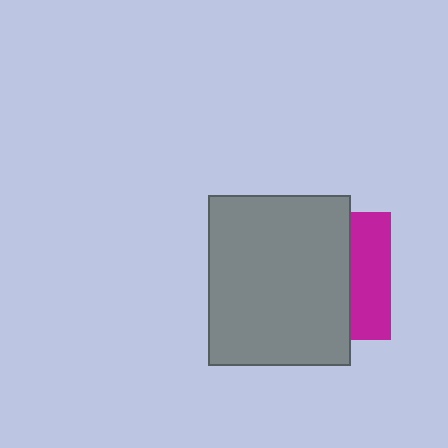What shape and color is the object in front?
The object in front is a gray rectangle.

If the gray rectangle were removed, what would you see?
You would see the complete magenta square.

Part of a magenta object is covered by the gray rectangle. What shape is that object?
It is a square.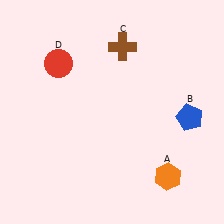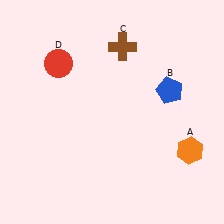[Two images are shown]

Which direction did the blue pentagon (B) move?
The blue pentagon (B) moved up.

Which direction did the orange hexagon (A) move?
The orange hexagon (A) moved up.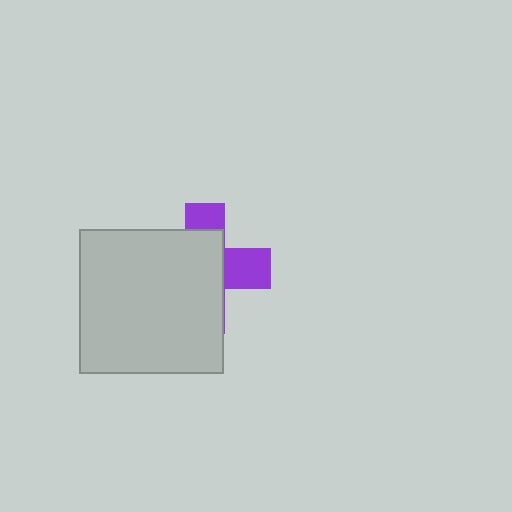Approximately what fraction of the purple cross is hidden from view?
Roughly 65% of the purple cross is hidden behind the light gray square.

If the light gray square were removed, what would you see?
You would see the complete purple cross.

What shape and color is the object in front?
The object in front is a light gray square.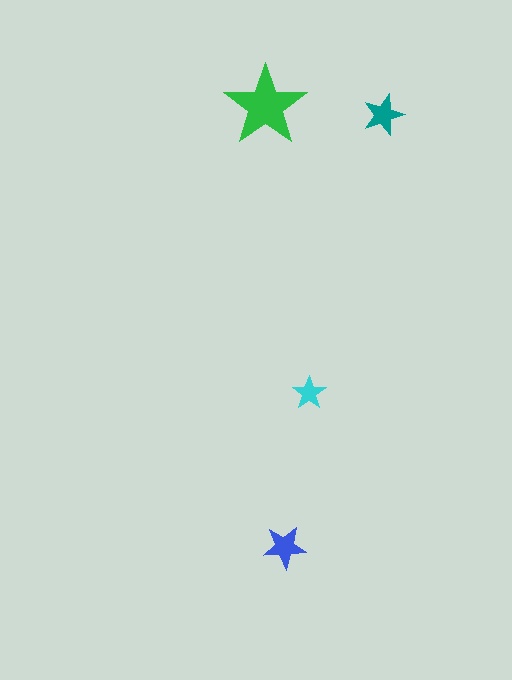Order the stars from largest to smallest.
the green one, the blue one, the teal one, the cyan one.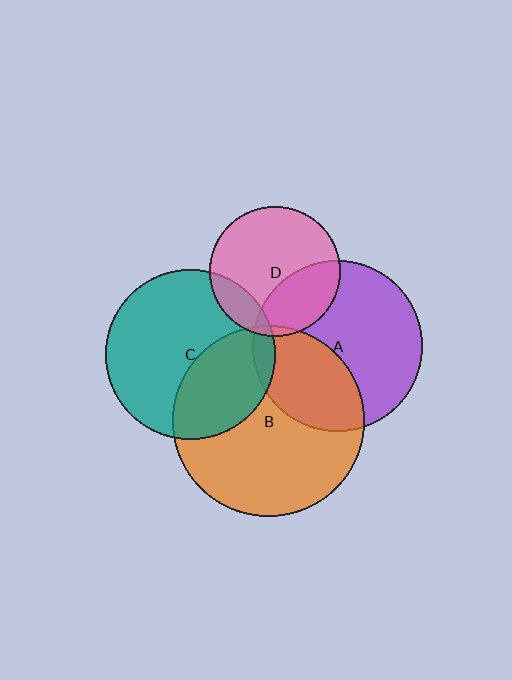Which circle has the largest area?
Circle B (orange).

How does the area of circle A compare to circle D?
Approximately 1.7 times.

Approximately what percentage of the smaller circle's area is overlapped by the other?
Approximately 35%.